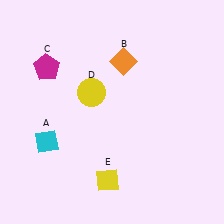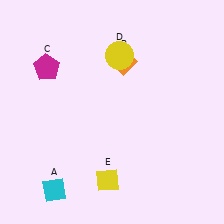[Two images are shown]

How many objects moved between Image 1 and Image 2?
2 objects moved between the two images.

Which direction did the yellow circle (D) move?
The yellow circle (D) moved up.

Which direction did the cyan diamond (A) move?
The cyan diamond (A) moved down.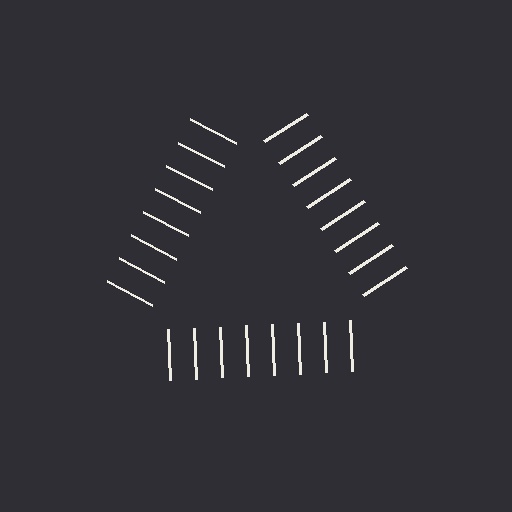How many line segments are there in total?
24 — 8 along each of the 3 edges.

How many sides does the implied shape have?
3 sides — the line-ends trace a triangle.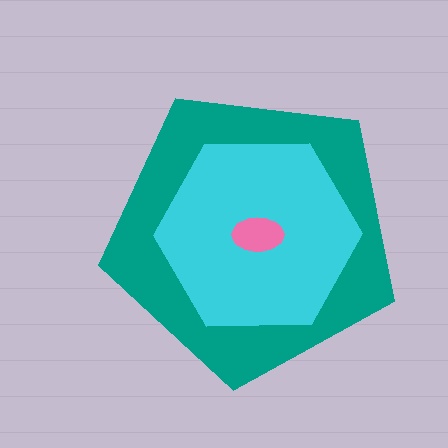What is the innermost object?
The pink ellipse.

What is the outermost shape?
The teal pentagon.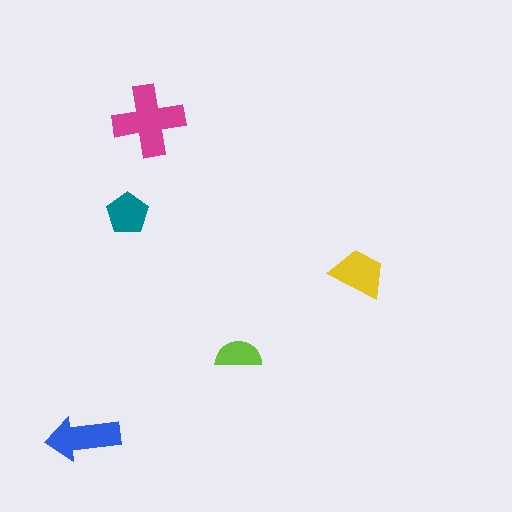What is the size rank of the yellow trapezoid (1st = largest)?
3rd.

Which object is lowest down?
The blue arrow is bottommost.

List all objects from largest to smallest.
The magenta cross, the blue arrow, the yellow trapezoid, the teal pentagon, the lime semicircle.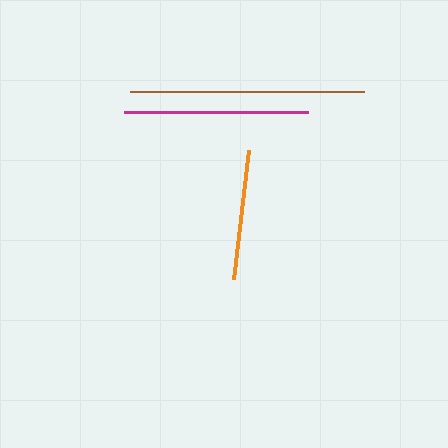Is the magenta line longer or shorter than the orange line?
The magenta line is longer than the orange line.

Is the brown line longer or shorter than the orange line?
The brown line is longer than the orange line.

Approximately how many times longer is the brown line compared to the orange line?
The brown line is approximately 1.8 times the length of the orange line.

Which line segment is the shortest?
The orange line is the shortest at approximately 129 pixels.